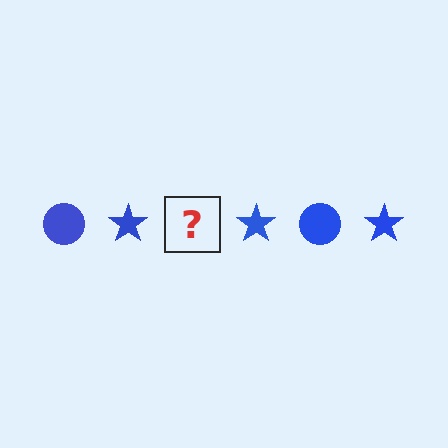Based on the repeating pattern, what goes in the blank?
The blank should be a blue circle.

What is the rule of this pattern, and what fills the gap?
The rule is that the pattern cycles through circle, star shapes in blue. The gap should be filled with a blue circle.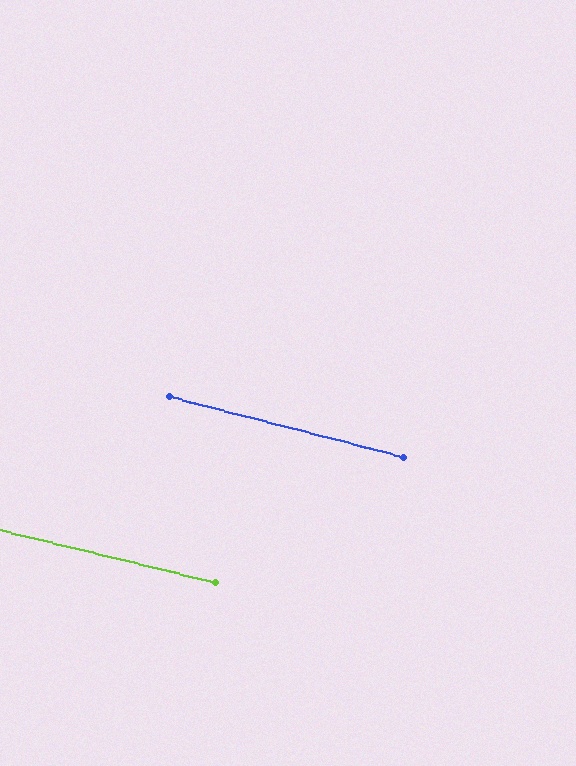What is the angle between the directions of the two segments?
Approximately 1 degree.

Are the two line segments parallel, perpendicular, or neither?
Parallel — their directions differ by only 0.8°.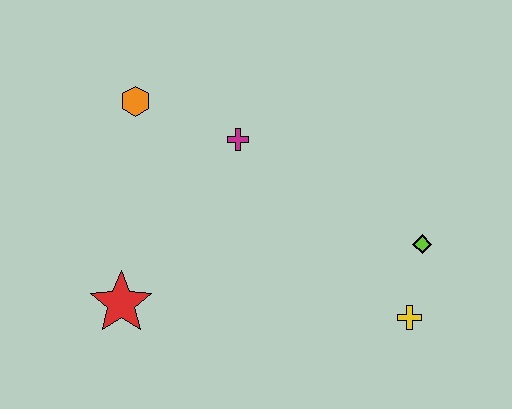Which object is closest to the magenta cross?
The orange hexagon is closest to the magenta cross.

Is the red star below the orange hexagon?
Yes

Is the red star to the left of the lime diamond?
Yes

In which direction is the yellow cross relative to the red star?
The yellow cross is to the right of the red star.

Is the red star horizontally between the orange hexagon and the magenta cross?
No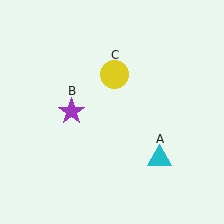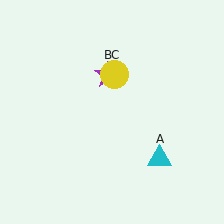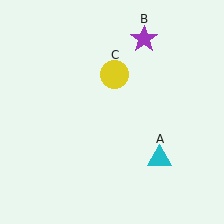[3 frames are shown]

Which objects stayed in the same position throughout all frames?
Cyan triangle (object A) and yellow circle (object C) remained stationary.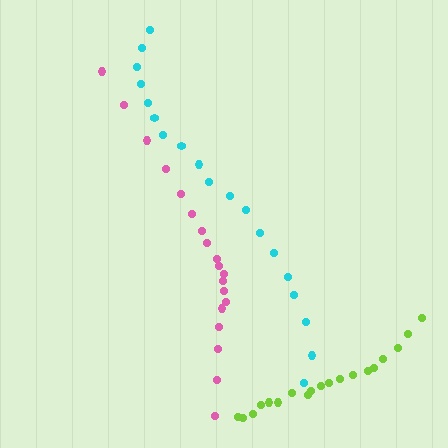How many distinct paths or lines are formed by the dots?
There are 3 distinct paths.